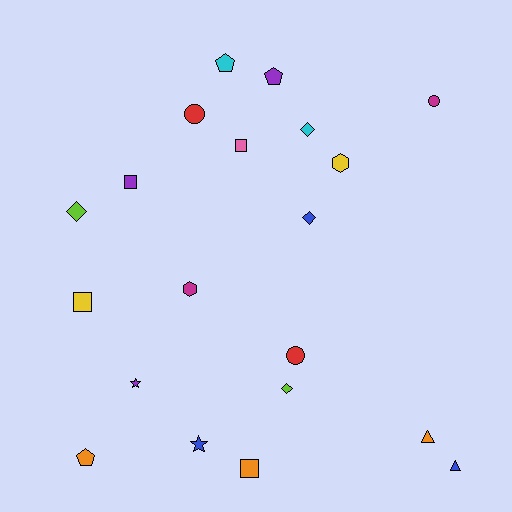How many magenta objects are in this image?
There are 2 magenta objects.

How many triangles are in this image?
There are 2 triangles.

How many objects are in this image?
There are 20 objects.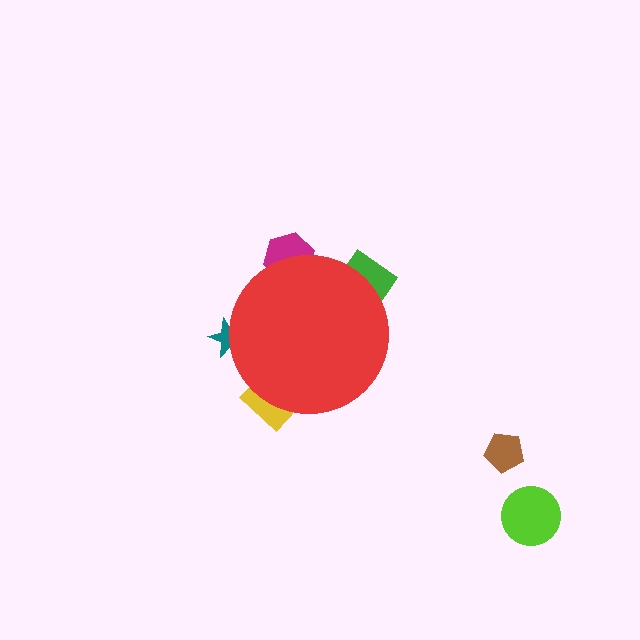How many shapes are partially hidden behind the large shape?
4 shapes are partially hidden.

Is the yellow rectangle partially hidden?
Yes, the yellow rectangle is partially hidden behind the red circle.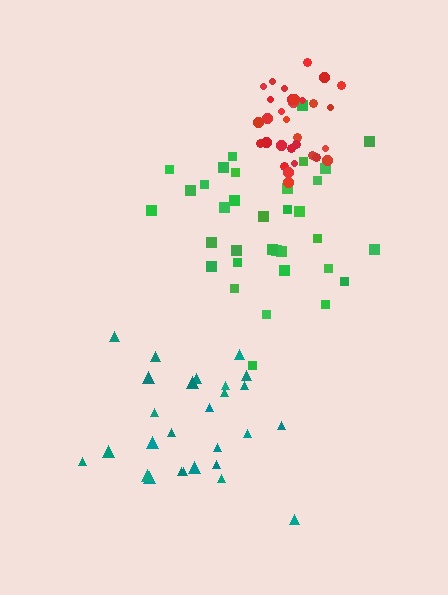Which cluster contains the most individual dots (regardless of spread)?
Green (34).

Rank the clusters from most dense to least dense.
red, teal, green.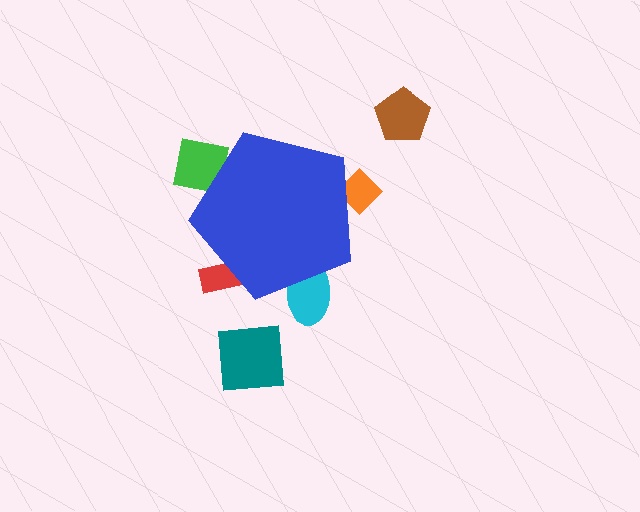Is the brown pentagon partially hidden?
No, the brown pentagon is fully visible.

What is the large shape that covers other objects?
A blue pentagon.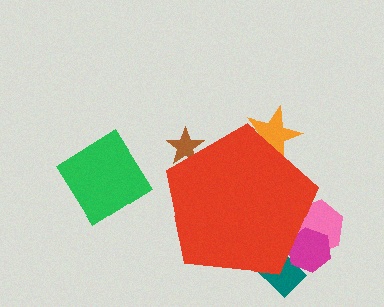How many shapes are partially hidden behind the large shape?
5 shapes are partially hidden.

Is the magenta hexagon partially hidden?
Yes, the magenta hexagon is partially hidden behind the red pentagon.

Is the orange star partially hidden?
Yes, the orange star is partially hidden behind the red pentagon.